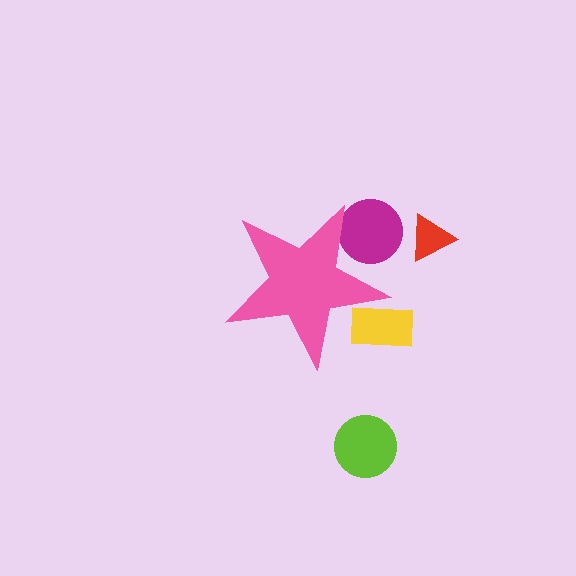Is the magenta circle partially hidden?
Yes, the magenta circle is partially hidden behind the pink star.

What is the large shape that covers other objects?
A pink star.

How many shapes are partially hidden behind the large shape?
2 shapes are partially hidden.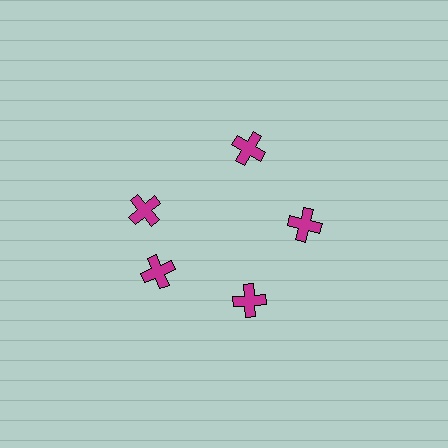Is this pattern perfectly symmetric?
No. The 5 magenta crosses are arranged in a ring, but one element near the 10 o'clock position is rotated out of alignment along the ring, breaking the 5-fold rotational symmetry.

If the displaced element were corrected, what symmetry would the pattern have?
It would have 5-fold rotational symmetry — the pattern would map onto itself every 72 degrees.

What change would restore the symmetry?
The symmetry would be restored by rotating it back into even spacing with its neighbors so that all 5 crosses sit at equal angles and equal distance from the center.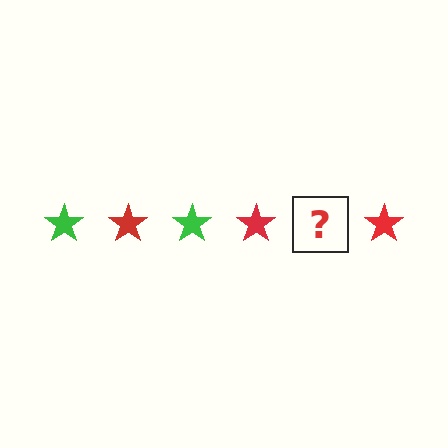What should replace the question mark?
The question mark should be replaced with a green star.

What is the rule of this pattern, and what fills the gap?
The rule is that the pattern cycles through green, red stars. The gap should be filled with a green star.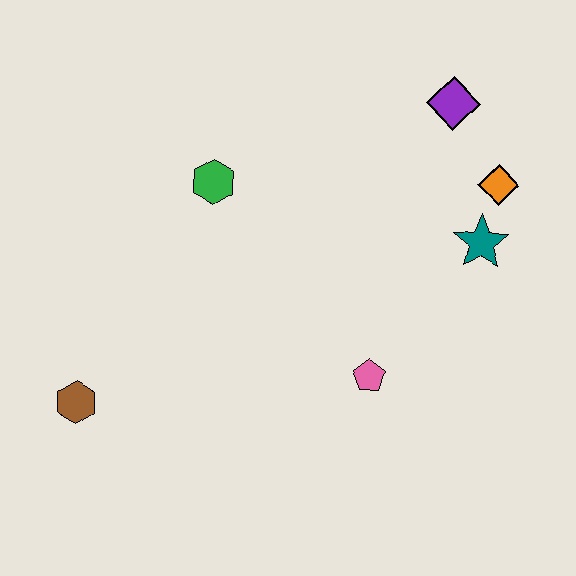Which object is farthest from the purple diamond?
The brown hexagon is farthest from the purple diamond.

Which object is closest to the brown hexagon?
The green hexagon is closest to the brown hexagon.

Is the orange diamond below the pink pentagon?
No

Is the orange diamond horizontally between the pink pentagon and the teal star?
No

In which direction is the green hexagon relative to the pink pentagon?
The green hexagon is above the pink pentagon.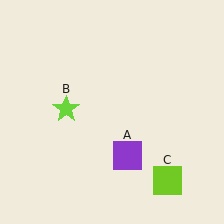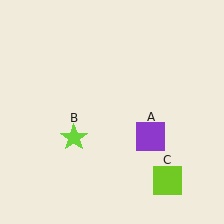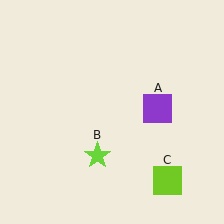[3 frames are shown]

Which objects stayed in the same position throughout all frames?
Lime square (object C) remained stationary.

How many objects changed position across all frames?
2 objects changed position: purple square (object A), lime star (object B).